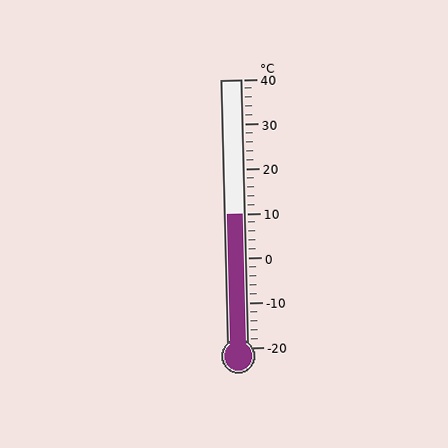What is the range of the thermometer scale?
The thermometer scale ranges from -20°C to 40°C.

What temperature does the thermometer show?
The thermometer shows approximately 10°C.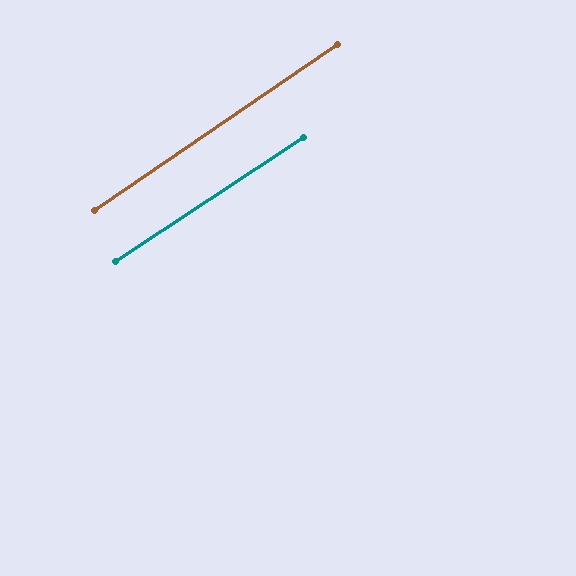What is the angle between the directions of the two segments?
Approximately 1 degree.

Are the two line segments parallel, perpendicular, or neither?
Parallel — their directions differ by only 0.7°.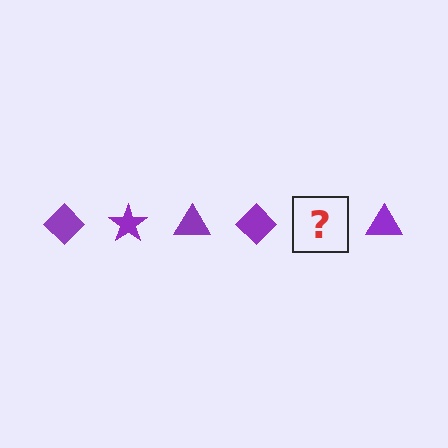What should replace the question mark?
The question mark should be replaced with a purple star.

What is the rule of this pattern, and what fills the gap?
The rule is that the pattern cycles through diamond, star, triangle shapes in purple. The gap should be filled with a purple star.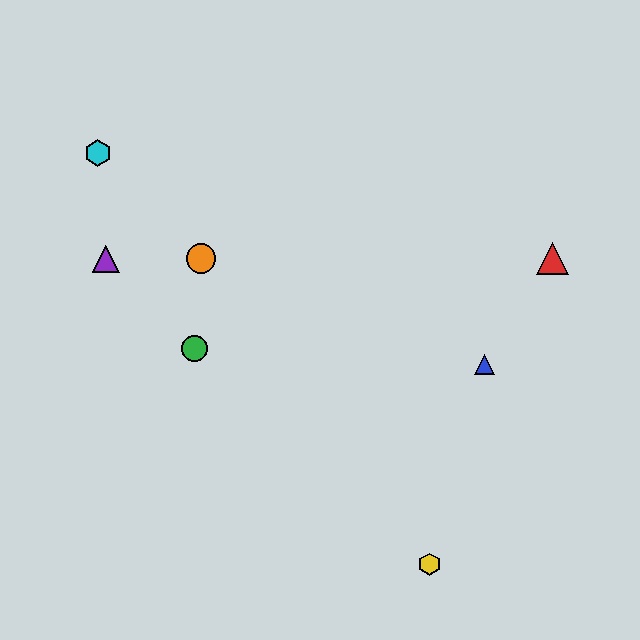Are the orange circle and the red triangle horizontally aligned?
Yes, both are at y≈259.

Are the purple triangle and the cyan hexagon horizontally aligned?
No, the purple triangle is at y≈259 and the cyan hexagon is at y≈153.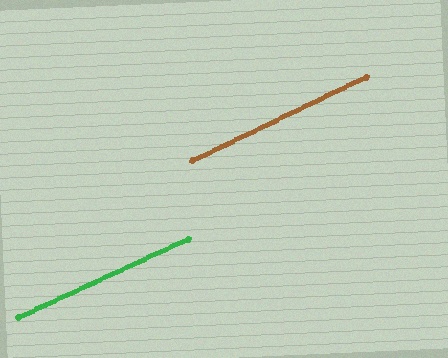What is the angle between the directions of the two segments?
Approximately 1 degree.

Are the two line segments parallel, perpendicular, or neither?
Parallel — their directions differ by only 1.0°.